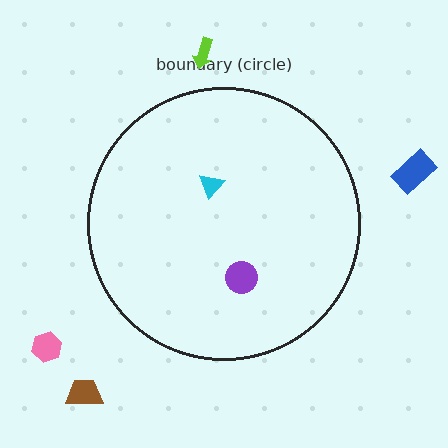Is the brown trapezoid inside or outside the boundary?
Outside.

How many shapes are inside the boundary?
2 inside, 4 outside.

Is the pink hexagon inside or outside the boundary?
Outside.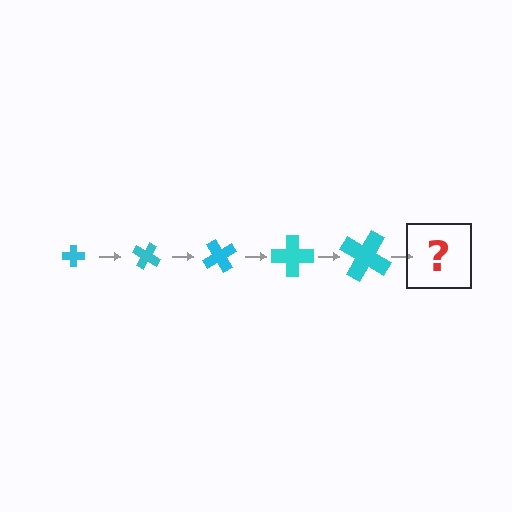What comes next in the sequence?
The next element should be a cross, larger than the previous one and rotated 150 degrees from the start.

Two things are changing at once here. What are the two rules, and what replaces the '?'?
The two rules are that the cross grows larger each step and it rotates 30 degrees each step. The '?' should be a cross, larger than the previous one and rotated 150 degrees from the start.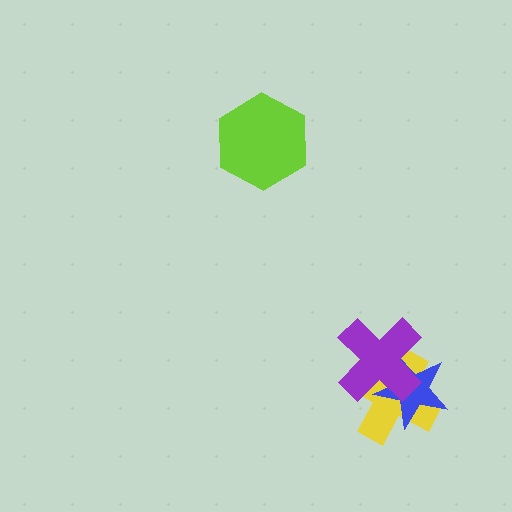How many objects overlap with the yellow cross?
2 objects overlap with the yellow cross.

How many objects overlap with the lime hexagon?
0 objects overlap with the lime hexagon.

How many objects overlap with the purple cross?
2 objects overlap with the purple cross.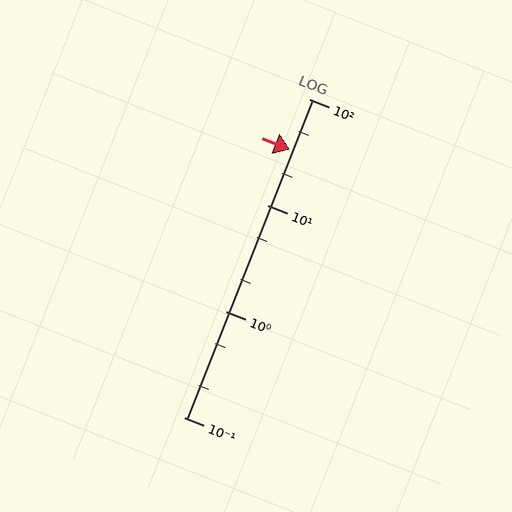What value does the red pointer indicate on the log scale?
The pointer indicates approximately 33.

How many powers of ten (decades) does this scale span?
The scale spans 3 decades, from 0.1 to 100.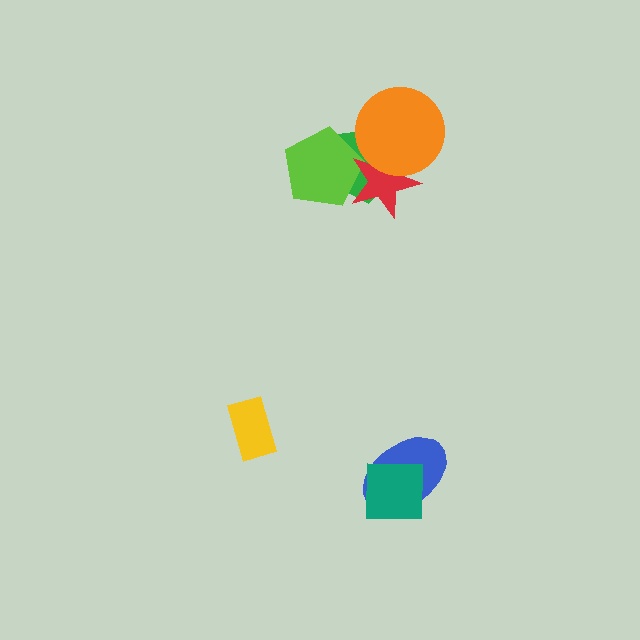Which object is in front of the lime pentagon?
The red star is in front of the lime pentagon.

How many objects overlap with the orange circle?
2 objects overlap with the orange circle.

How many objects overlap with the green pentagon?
3 objects overlap with the green pentagon.